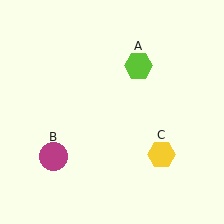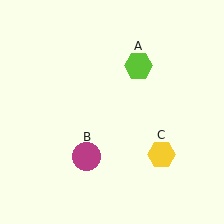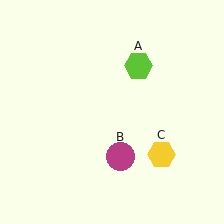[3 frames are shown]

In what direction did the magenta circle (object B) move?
The magenta circle (object B) moved right.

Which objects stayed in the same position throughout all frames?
Lime hexagon (object A) and yellow hexagon (object C) remained stationary.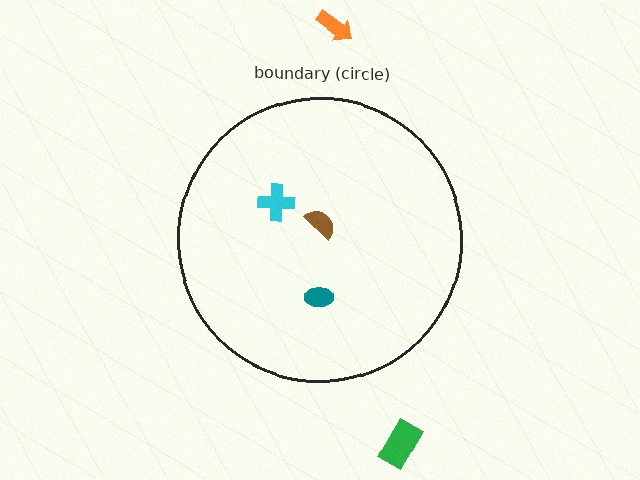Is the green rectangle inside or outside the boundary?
Outside.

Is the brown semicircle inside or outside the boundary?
Inside.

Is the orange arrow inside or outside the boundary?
Outside.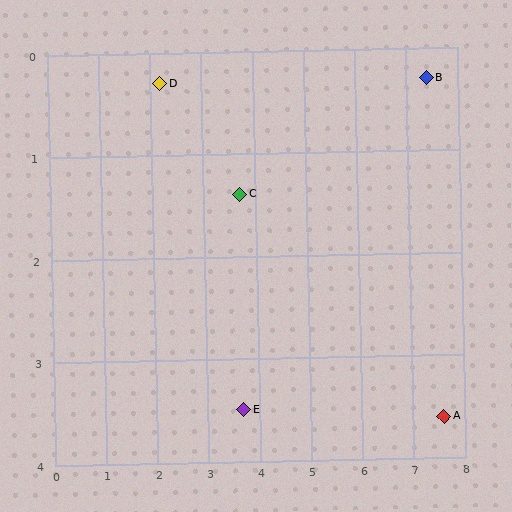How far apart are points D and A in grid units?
Points D and A are about 6.3 grid units apart.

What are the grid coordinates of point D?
Point D is at approximately (2.2, 0.3).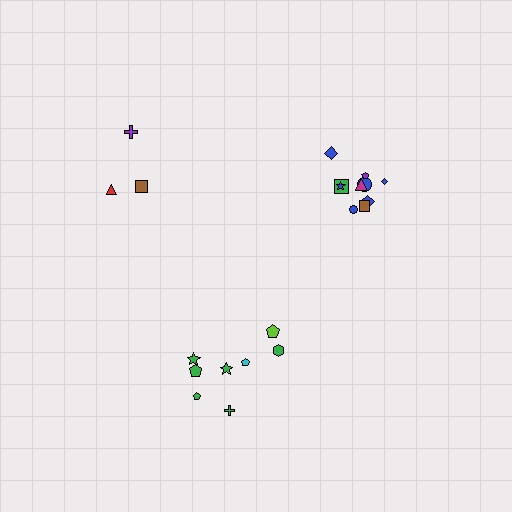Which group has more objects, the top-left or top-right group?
The top-right group.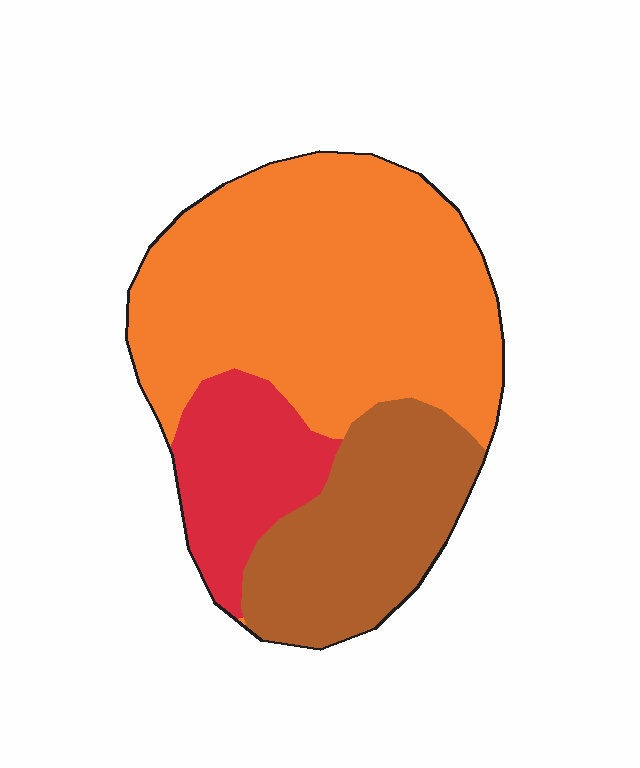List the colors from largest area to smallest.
From largest to smallest: orange, brown, red.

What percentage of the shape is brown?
Brown takes up about one quarter (1/4) of the shape.